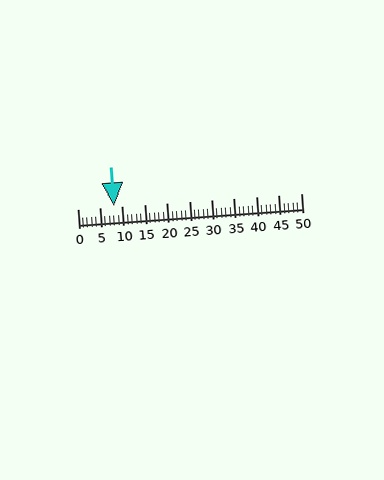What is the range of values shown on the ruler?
The ruler shows values from 0 to 50.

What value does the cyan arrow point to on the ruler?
The cyan arrow points to approximately 8.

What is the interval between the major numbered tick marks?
The major tick marks are spaced 5 units apart.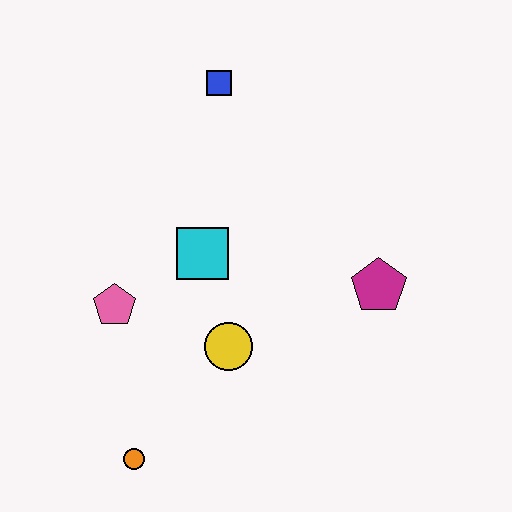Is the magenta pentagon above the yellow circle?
Yes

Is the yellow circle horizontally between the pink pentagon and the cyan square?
No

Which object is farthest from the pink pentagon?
The magenta pentagon is farthest from the pink pentagon.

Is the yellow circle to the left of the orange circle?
No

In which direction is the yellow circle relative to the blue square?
The yellow circle is below the blue square.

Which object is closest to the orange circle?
The yellow circle is closest to the orange circle.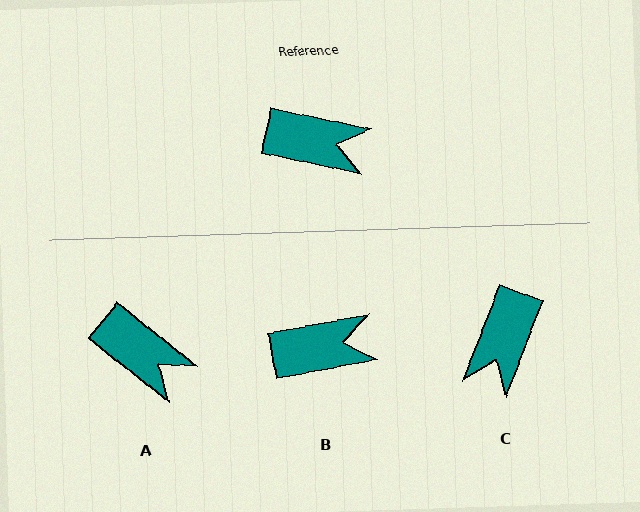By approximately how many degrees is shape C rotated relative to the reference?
Approximately 99 degrees clockwise.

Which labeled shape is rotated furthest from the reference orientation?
C, about 99 degrees away.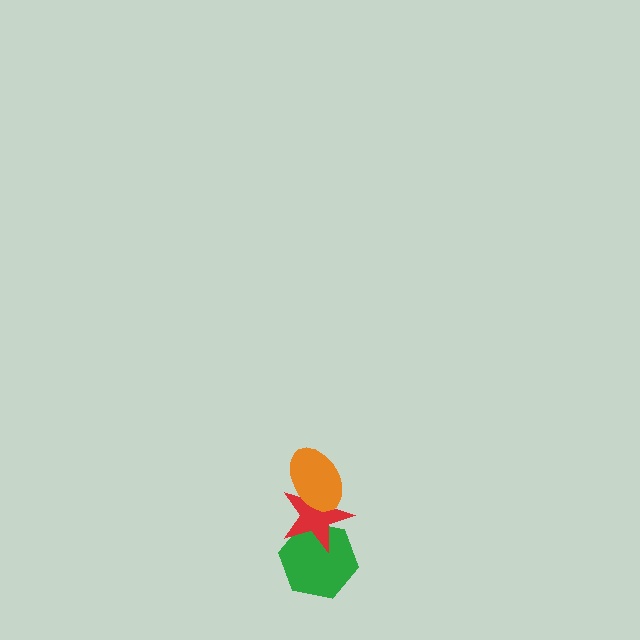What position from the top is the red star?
The red star is 2nd from the top.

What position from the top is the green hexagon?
The green hexagon is 3rd from the top.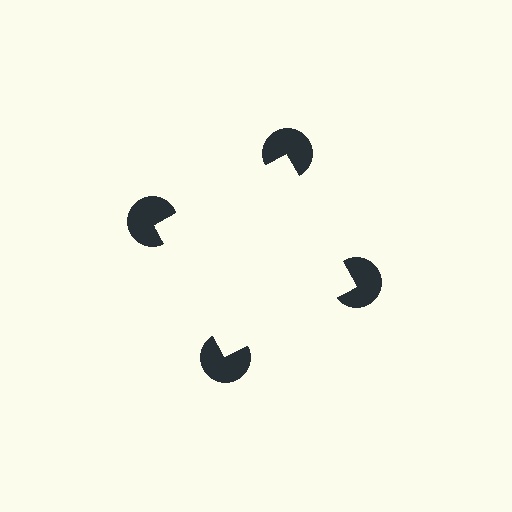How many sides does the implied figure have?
4 sides.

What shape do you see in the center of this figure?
An illusory square — its edges are inferred from the aligned wedge cuts in the pac-man discs, not physically drawn.